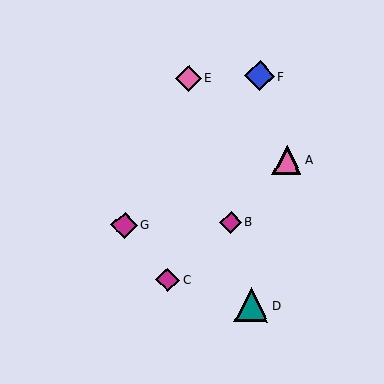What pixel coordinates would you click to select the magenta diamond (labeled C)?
Click at (168, 280) to select the magenta diamond C.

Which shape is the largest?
The teal triangle (labeled D) is the largest.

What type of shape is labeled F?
Shape F is a blue diamond.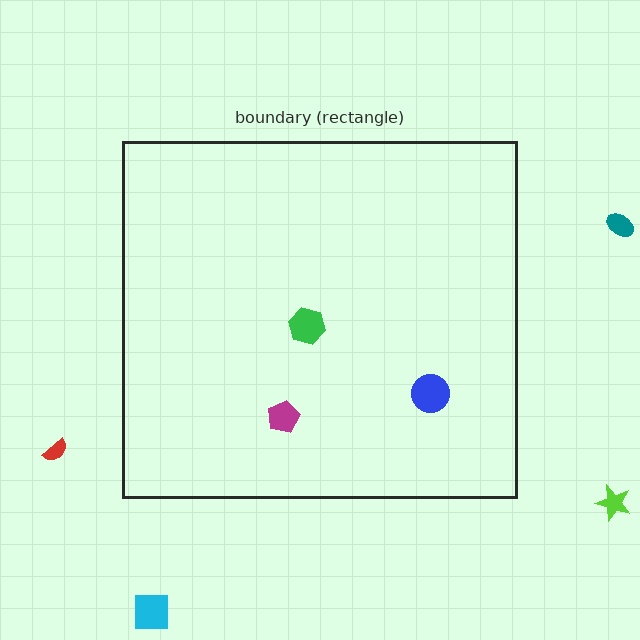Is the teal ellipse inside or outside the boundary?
Outside.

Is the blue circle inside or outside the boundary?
Inside.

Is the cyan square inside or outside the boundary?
Outside.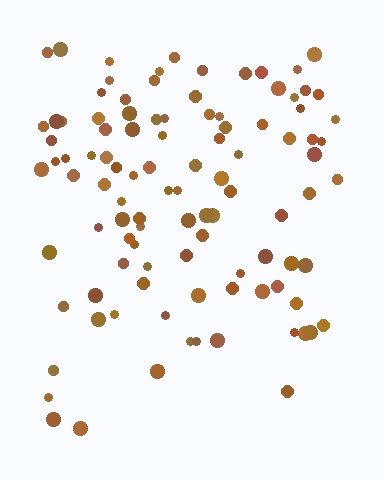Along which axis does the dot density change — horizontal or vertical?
Vertical.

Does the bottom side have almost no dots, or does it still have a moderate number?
Still a moderate number, just noticeably fewer than the top.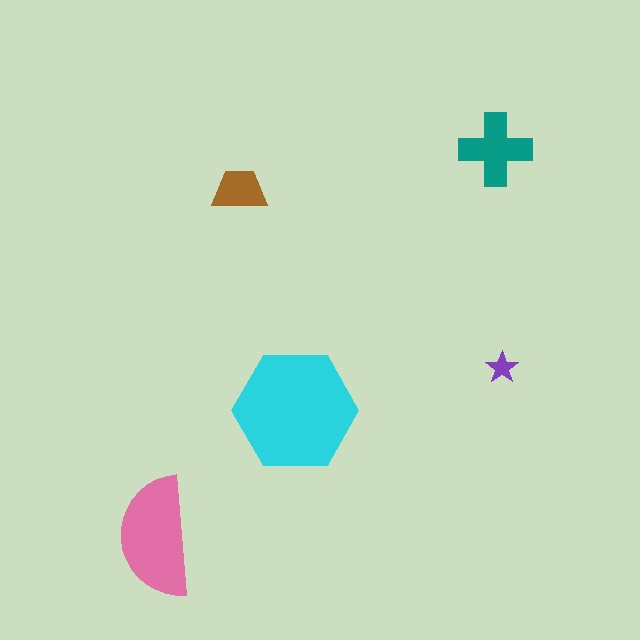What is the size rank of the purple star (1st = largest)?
5th.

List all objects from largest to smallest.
The cyan hexagon, the pink semicircle, the teal cross, the brown trapezoid, the purple star.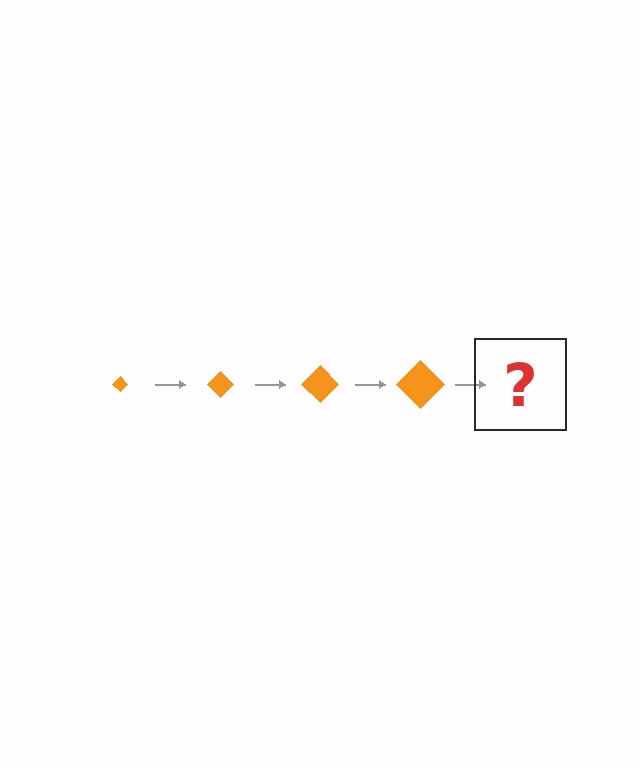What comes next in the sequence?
The next element should be an orange diamond, larger than the previous one.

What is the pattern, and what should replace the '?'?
The pattern is that the diamond gets progressively larger each step. The '?' should be an orange diamond, larger than the previous one.